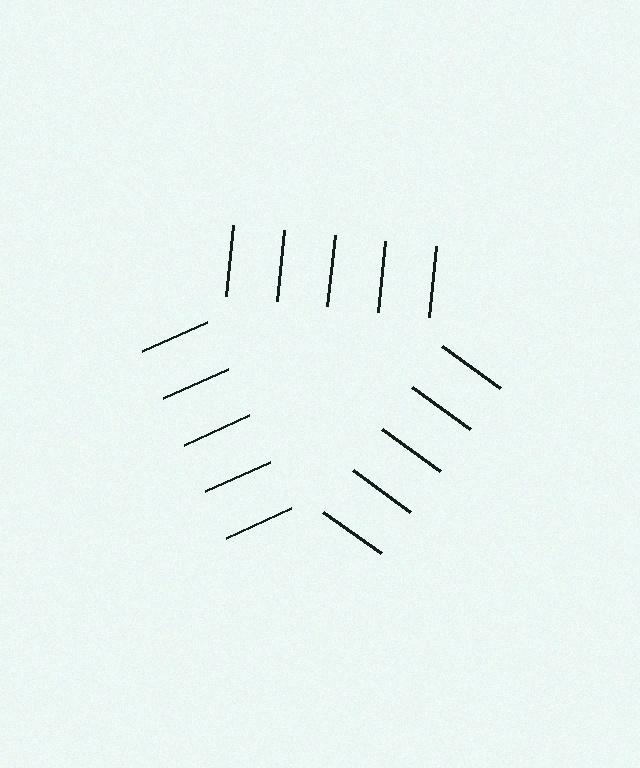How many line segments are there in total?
15 — 5 along each of the 3 edges.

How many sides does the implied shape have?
3 sides — the line-ends trace a triangle.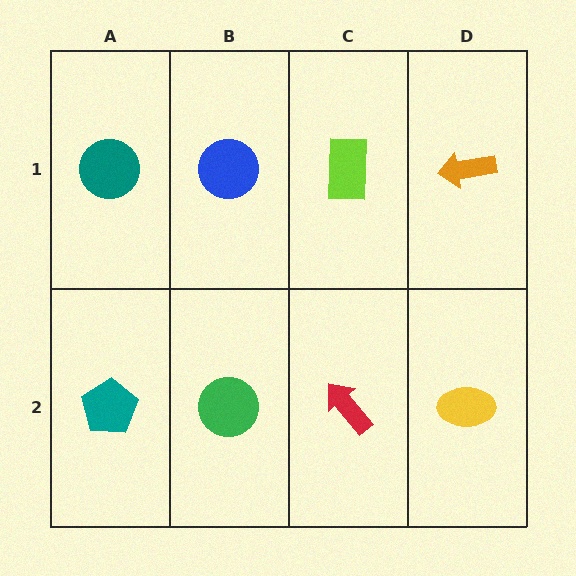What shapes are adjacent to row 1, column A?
A teal pentagon (row 2, column A), a blue circle (row 1, column B).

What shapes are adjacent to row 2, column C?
A lime rectangle (row 1, column C), a green circle (row 2, column B), a yellow ellipse (row 2, column D).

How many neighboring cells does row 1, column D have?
2.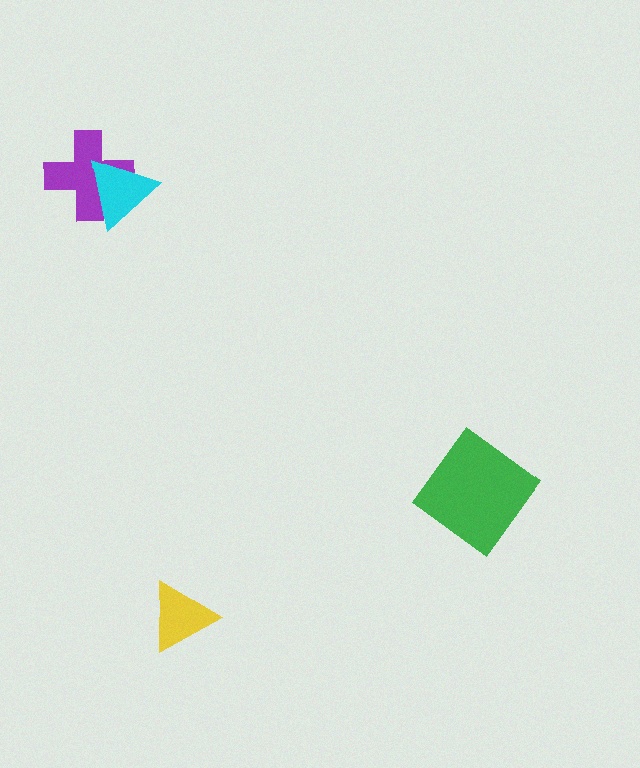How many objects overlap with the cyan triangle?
1 object overlaps with the cyan triangle.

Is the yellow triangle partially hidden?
No, no other shape covers it.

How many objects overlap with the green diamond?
0 objects overlap with the green diamond.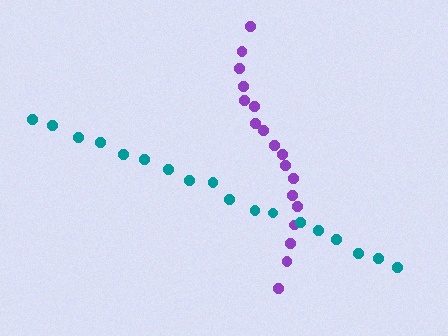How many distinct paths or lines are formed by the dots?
There are 2 distinct paths.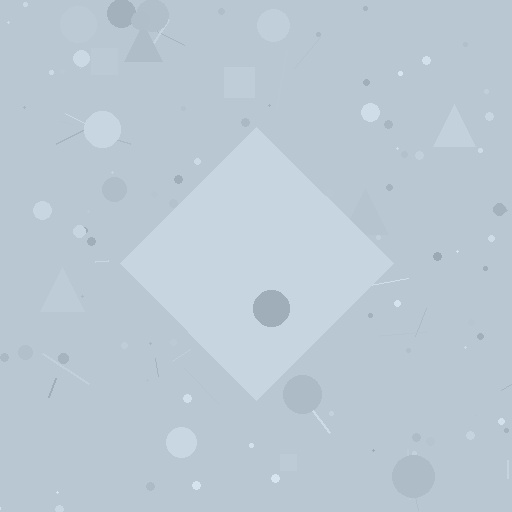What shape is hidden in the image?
A diamond is hidden in the image.